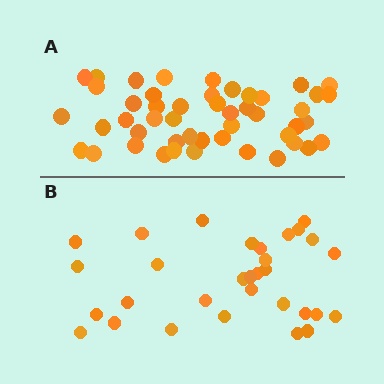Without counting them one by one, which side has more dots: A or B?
Region A (the top region) has more dots.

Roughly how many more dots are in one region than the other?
Region A has approximately 15 more dots than region B.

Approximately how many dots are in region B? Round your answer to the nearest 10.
About 30 dots. (The exact count is 31, which rounds to 30.)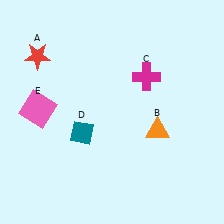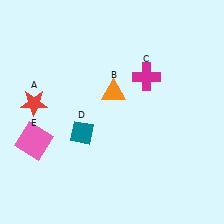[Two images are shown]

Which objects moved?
The objects that moved are: the red star (A), the orange triangle (B), the pink square (E).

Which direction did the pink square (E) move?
The pink square (E) moved down.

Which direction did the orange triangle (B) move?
The orange triangle (B) moved left.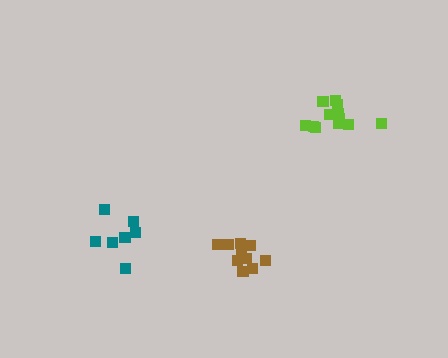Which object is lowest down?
The teal cluster is bottommost.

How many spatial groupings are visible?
There are 3 spatial groupings.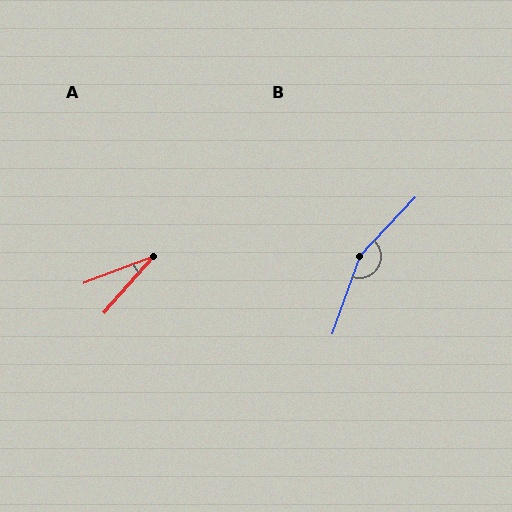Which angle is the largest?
B, at approximately 156 degrees.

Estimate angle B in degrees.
Approximately 156 degrees.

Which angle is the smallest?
A, at approximately 28 degrees.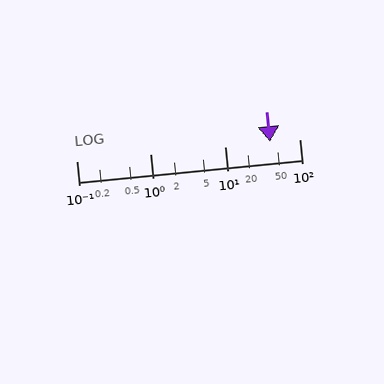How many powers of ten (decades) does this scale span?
The scale spans 3 decades, from 0.1 to 100.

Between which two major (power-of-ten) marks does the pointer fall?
The pointer is between 10 and 100.